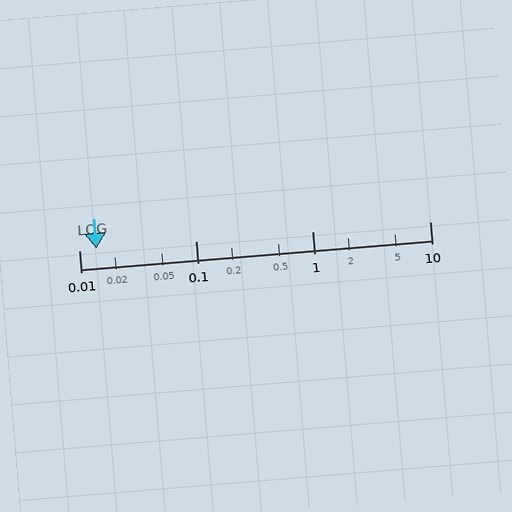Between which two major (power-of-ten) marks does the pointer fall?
The pointer is between 0.01 and 0.1.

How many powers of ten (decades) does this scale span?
The scale spans 3 decades, from 0.01 to 10.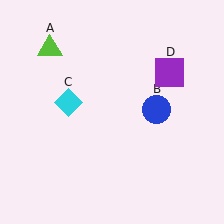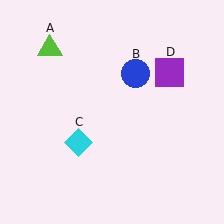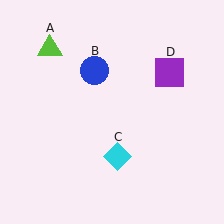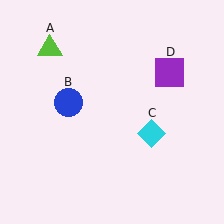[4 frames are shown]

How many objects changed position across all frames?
2 objects changed position: blue circle (object B), cyan diamond (object C).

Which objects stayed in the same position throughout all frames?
Lime triangle (object A) and purple square (object D) remained stationary.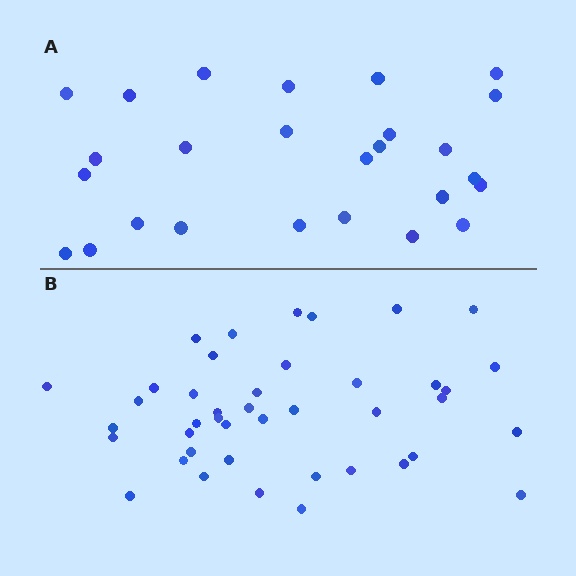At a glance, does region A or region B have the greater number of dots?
Region B (the bottom region) has more dots.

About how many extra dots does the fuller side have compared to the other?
Region B has approximately 15 more dots than region A.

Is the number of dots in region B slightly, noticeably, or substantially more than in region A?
Region B has substantially more. The ratio is roughly 1.6 to 1.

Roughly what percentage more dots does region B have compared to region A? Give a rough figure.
About 60% more.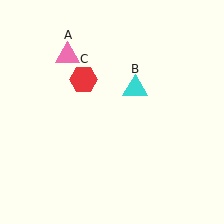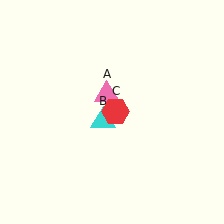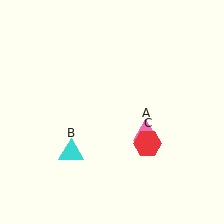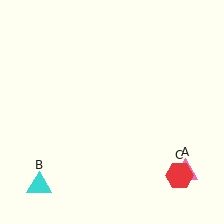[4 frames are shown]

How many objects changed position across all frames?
3 objects changed position: pink triangle (object A), cyan triangle (object B), red hexagon (object C).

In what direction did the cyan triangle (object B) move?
The cyan triangle (object B) moved down and to the left.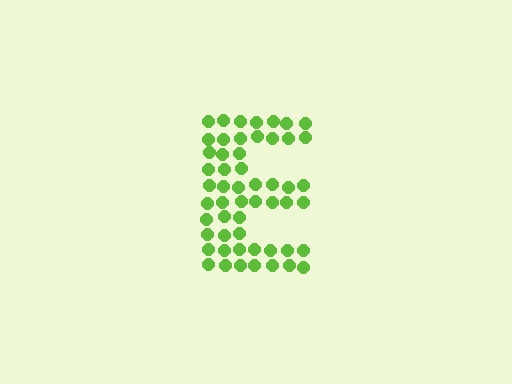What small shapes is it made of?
It is made of small circles.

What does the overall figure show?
The overall figure shows the letter E.